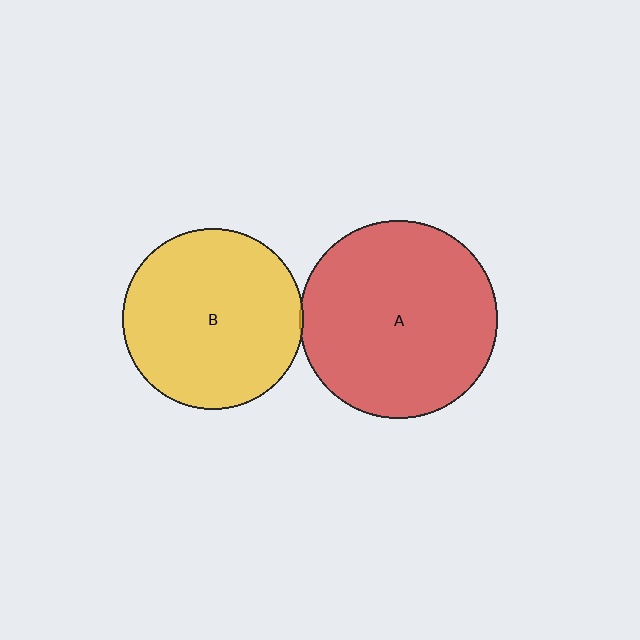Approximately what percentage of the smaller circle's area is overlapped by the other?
Approximately 5%.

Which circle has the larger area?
Circle A (red).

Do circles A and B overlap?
Yes.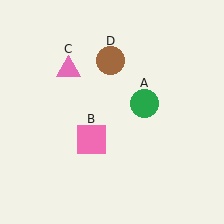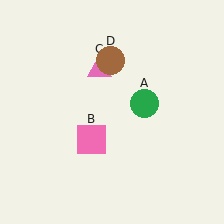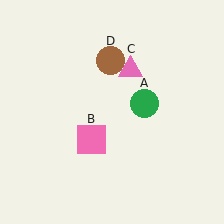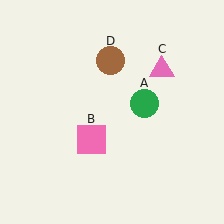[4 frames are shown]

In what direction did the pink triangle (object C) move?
The pink triangle (object C) moved right.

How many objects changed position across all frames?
1 object changed position: pink triangle (object C).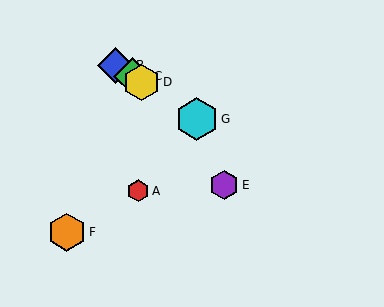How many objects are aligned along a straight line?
4 objects (B, C, D, G) are aligned along a straight line.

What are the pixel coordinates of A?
Object A is at (138, 191).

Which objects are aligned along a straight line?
Objects B, C, D, G are aligned along a straight line.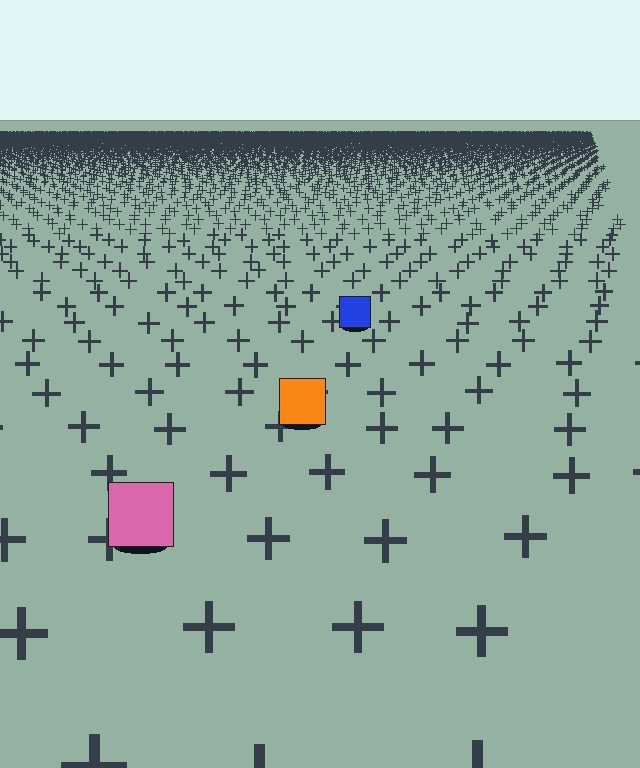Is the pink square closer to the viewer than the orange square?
Yes. The pink square is closer — you can tell from the texture gradient: the ground texture is coarser near it.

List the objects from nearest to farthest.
From nearest to farthest: the pink square, the orange square, the blue square.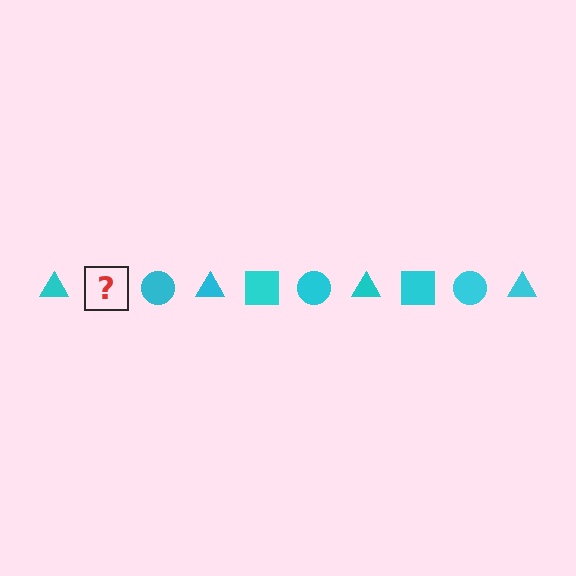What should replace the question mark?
The question mark should be replaced with a cyan square.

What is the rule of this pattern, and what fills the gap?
The rule is that the pattern cycles through triangle, square, circle shapes in cyan. The gap should be filled with a cyan square.